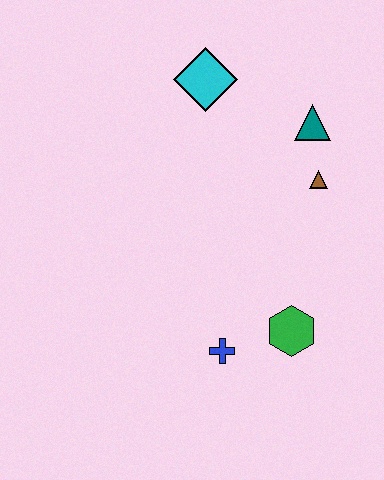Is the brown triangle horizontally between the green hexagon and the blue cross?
No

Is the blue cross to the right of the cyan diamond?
Yes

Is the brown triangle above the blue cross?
Yes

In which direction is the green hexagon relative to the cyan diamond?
The green hexagon is below the cyan diamond.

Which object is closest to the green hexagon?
The blue cross is closest to the green hexagon.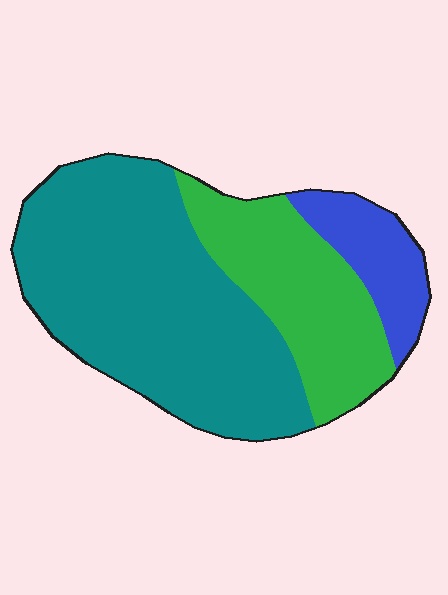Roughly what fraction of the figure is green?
Green covers around 30% of the figure.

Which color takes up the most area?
Teal, at roughly 60%.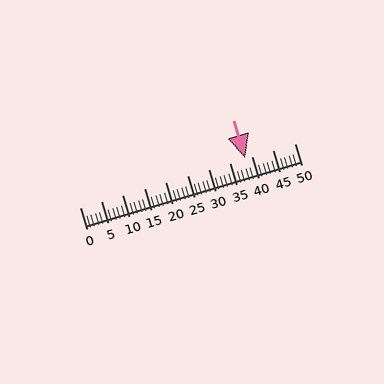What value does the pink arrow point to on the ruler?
The pink arrow points to approximately 38.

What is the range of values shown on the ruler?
The ruler shows values from 0 to 50.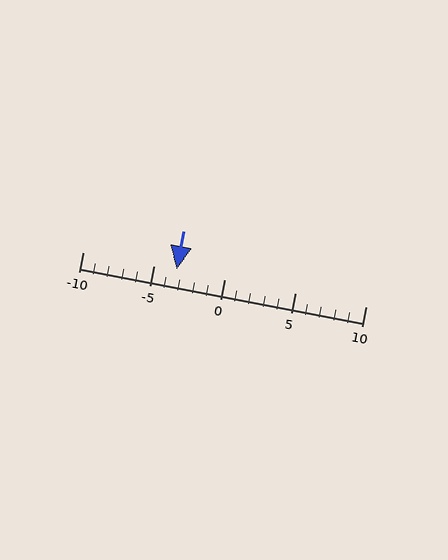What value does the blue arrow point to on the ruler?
The blue arrow points to approximately -3.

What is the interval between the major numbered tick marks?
The major tick marks are spaced 5 units apart.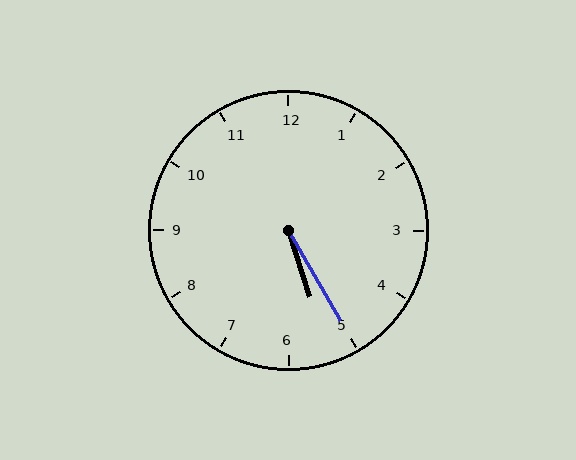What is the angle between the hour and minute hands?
Approximately 12 degrees.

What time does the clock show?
5:25.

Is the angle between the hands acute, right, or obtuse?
It is acute.